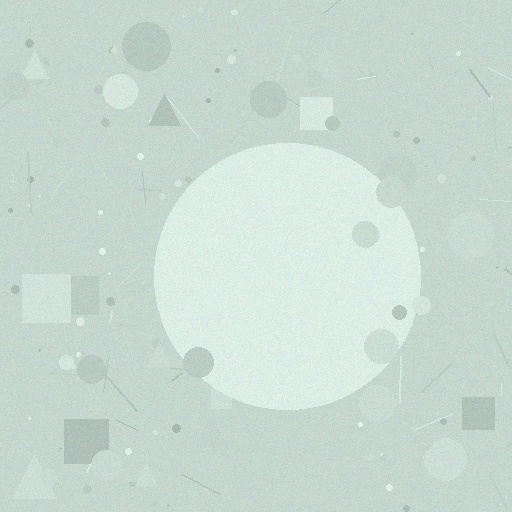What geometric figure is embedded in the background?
A circle is embedded in the background.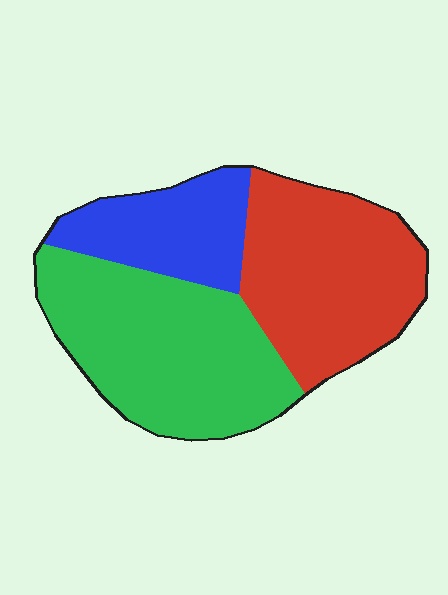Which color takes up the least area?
Blue, at roughly 20%.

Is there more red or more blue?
Red.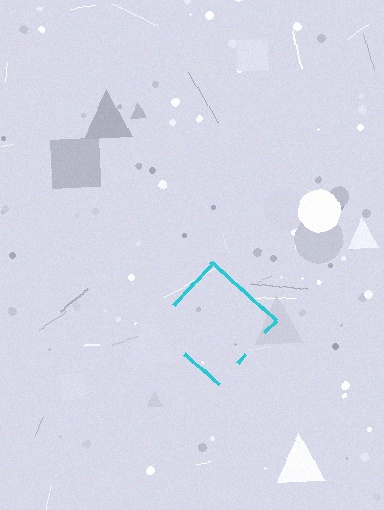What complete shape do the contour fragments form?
The contour fragments form a diamond.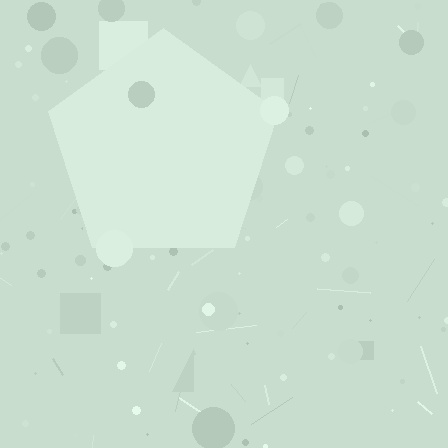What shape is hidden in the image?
A pentagon is hidden in the image.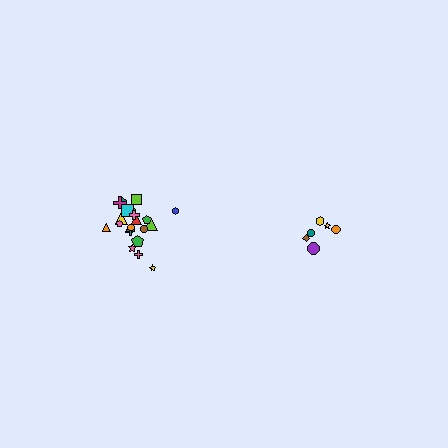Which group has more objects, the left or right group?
The left group.